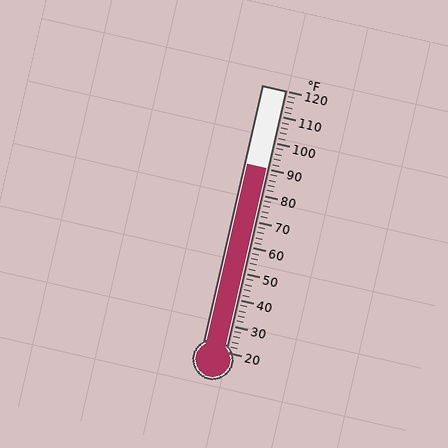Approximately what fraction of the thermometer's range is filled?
The thermometer is filled to approximately 70% of its range.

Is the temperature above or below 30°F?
The temperature is above 30°F.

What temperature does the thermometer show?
The thermometer shows approximately 90°F.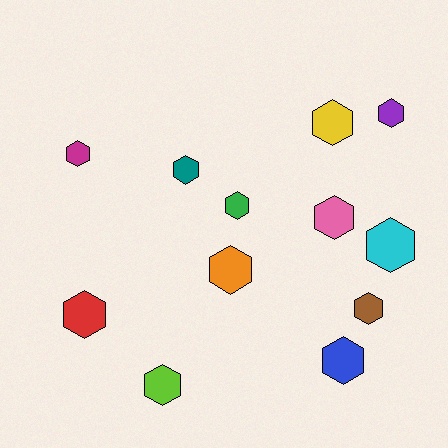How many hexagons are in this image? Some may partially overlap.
There are 12 hexagons.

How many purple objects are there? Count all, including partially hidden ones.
There is 1 purple object.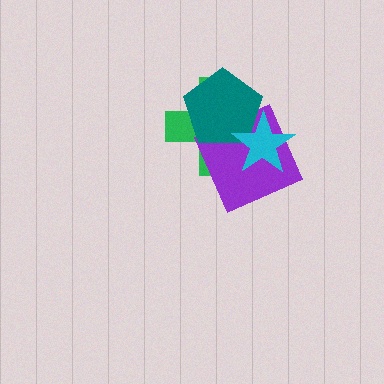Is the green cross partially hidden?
Yes, it is partially covered by another shape.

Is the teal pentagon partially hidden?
Yes, it is partially covered by another shape.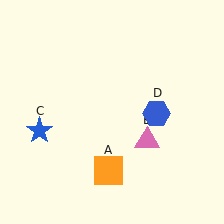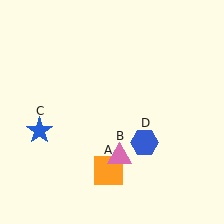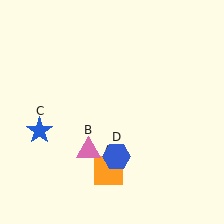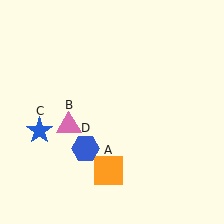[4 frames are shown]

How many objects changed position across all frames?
2 objects changed position: pink triangle (object B), blue hexagon (object D).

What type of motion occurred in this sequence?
The pink triangle (object B), blue hexagon (object D) rotated clockwise around the center of the scene.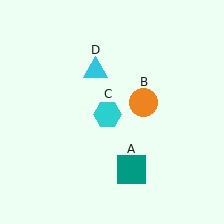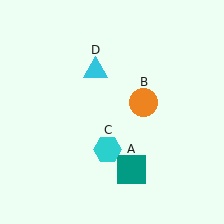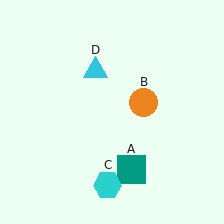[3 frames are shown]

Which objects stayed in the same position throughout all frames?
Teal square (object A) and orange circle (object B) and cyan triangle (object D) remained stationary.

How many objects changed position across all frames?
1 object changed position: cyan hexagon (object C).